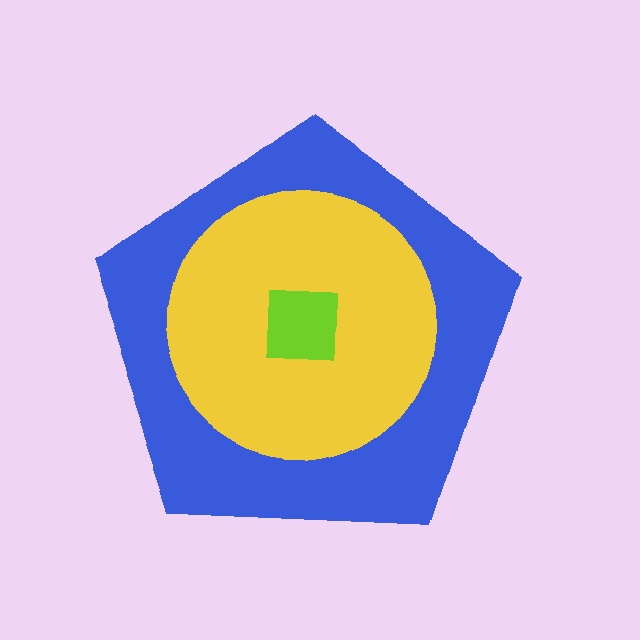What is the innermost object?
The lime square.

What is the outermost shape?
The blue pentagon.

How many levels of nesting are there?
3.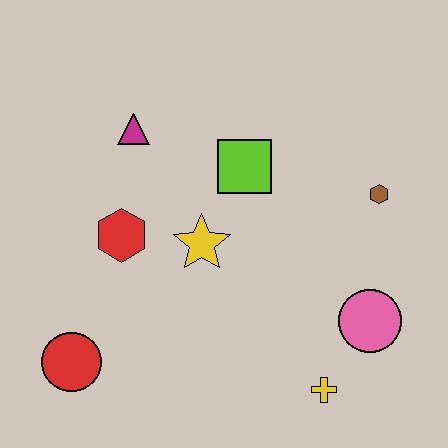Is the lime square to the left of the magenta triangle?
No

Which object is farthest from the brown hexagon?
The red circle is farthest from the brown hexagon.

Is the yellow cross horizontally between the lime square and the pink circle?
Yes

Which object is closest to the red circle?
The red hexagon is closest to the red circle.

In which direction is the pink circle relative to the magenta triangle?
The pink circle is to the right of the magenta triangle.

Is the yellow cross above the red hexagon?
No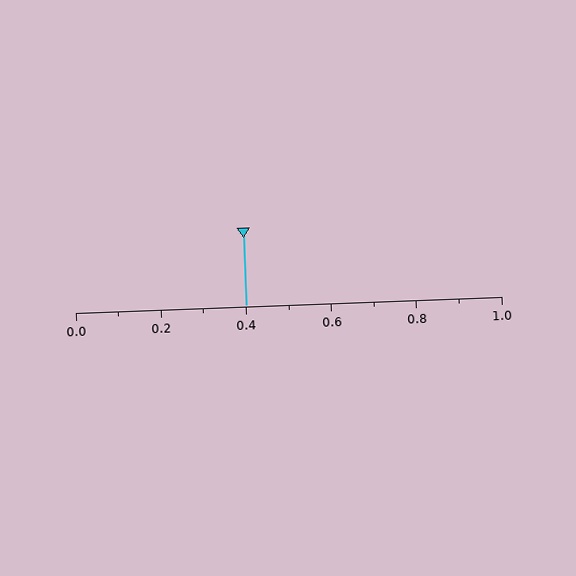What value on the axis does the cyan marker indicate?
The marker indicates approximately 0.4.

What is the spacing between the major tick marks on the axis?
The major ticks are spaced 0.2 apart.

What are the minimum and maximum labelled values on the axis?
The axis runs from 0.0 to 1.0.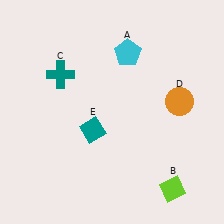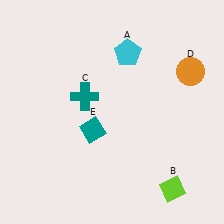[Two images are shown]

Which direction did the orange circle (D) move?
The orange circle (D) moved up.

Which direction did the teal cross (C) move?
The teal cross (C) moved right.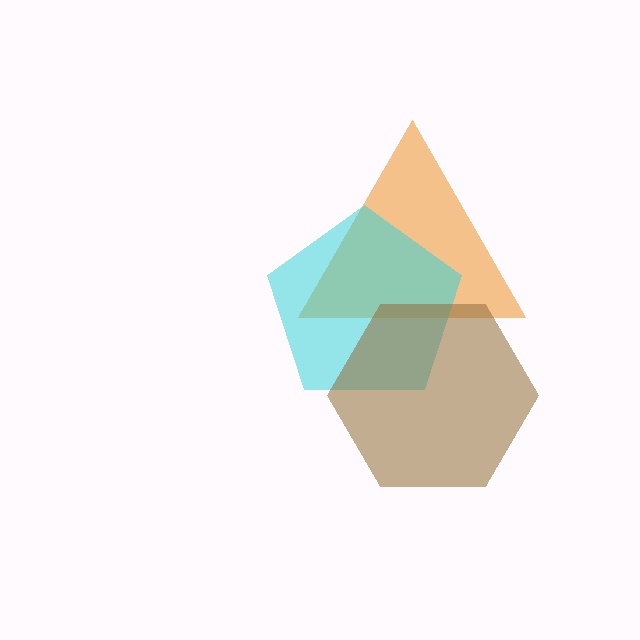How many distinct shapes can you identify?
There are 3 distinct shapes: an orange triangle, a cyan pentagon, a brown hexagon.